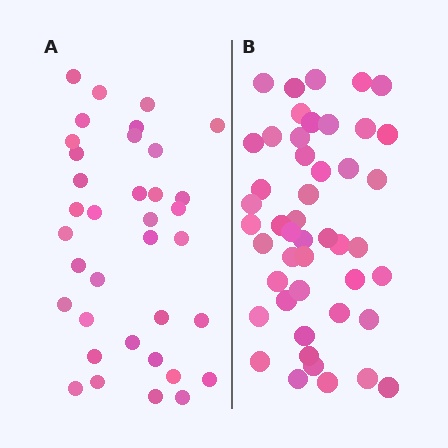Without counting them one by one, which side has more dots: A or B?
Region B (the right region) has more dots.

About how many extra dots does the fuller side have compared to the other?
Region B has roughly 12 or so more dots than region A.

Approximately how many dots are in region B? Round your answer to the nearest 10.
About 50 dots. (The exact count is 47, which rounds to 50.)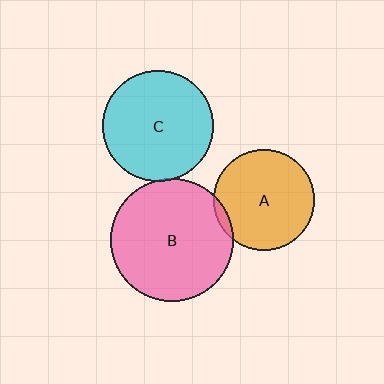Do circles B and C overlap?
Yes.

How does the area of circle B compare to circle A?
Approximately 1.5 times.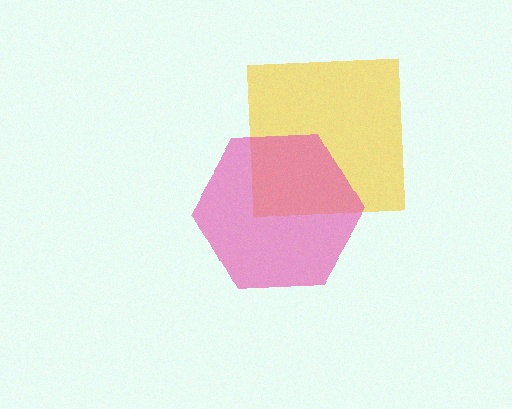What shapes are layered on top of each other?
The layered shapes are: a yellow square, a pink hexagon.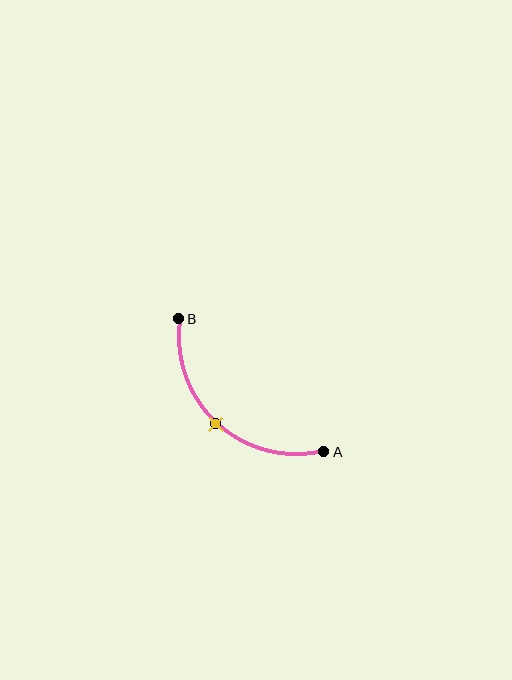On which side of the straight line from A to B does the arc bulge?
The arc bulges below and to the left of the straight line connecting A and B.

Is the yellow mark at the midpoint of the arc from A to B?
Yes. The yellow mark lies on the arc at equal arc-length from both A and B — it is the arc midpoint.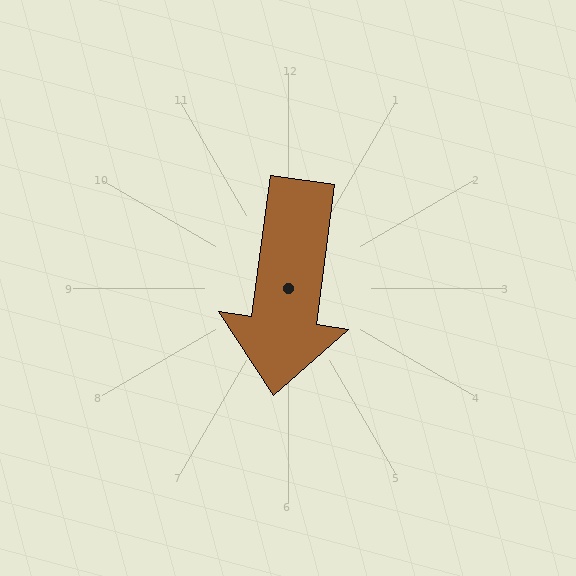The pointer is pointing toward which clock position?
Roughly 6 o'clock.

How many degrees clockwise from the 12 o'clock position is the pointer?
Approximately 188 degrees.